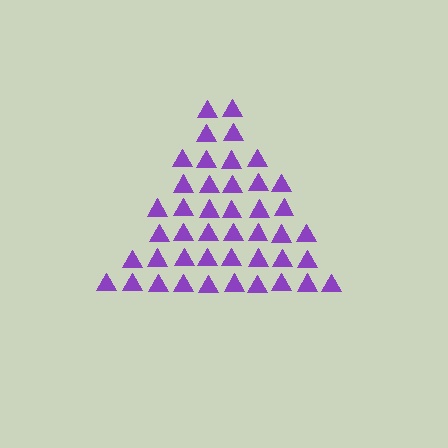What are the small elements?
The small elements are triangles.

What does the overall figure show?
The overall figure shows a triangle.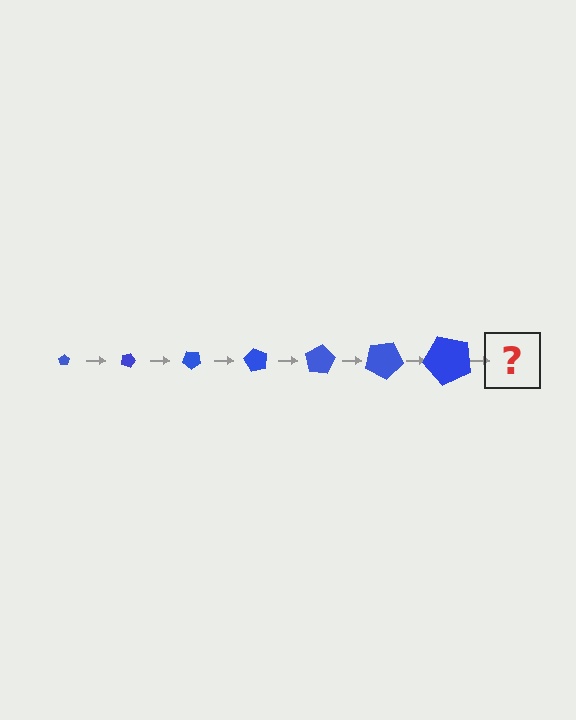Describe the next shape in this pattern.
It should be a pentagon, larger than the previous one and rotated 140 degrees from the start.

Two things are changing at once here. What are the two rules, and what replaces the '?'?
The two rules are that the pentagon grows larger each step and it rotates 20 degrees each step. The '?' should be a pentagon, larger than the previous one and rotated 140 degrees from the start.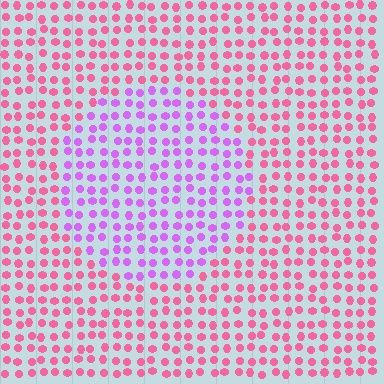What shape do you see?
I see a circle.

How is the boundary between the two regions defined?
The boundary is defined purely by a slight shift in hue (about 47 degrees). Spacing, size, and orientation are identical on both sides.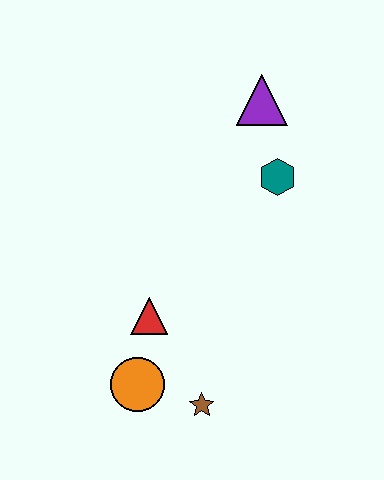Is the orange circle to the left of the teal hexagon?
Yes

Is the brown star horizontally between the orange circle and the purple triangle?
Yes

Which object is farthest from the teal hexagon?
The orange circle is farthest from the teal hexagon.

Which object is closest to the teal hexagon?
The purple triangle is closest to the teal hexagon.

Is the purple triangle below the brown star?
No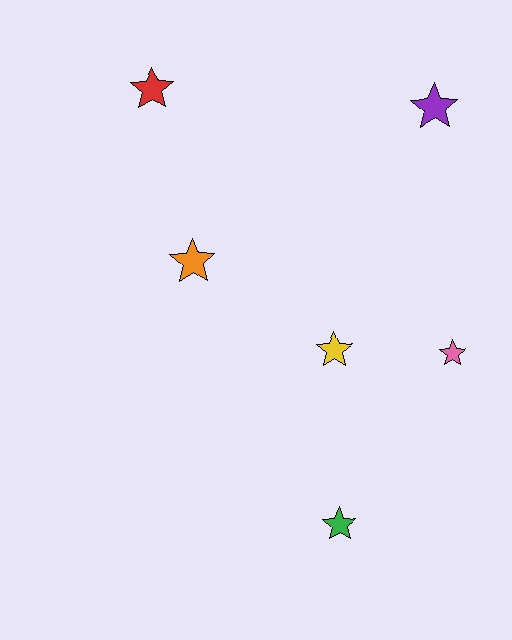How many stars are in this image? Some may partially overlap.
There are 6 stars.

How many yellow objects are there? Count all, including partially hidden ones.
There is 1 yellow object.